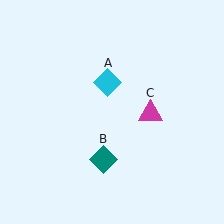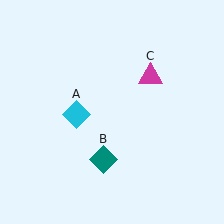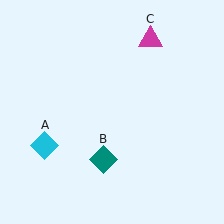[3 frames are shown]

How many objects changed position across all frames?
2 objects changed position: cyan diamond (object A), magenta triangle (object C).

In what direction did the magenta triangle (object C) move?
The magenta triangle (object C) moved up.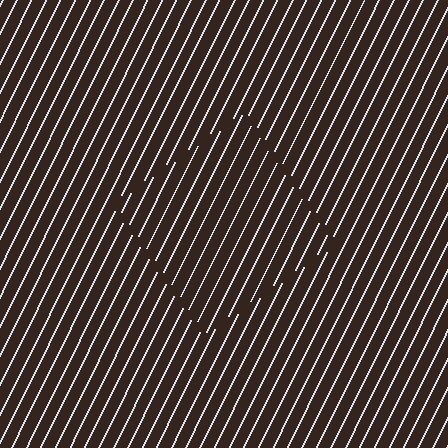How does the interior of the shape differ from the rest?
The interior of the shape contains the same grating, shifted by half a period — the contour is defined by the phase discontinuity where line-ends from the inner and outer gratings abut.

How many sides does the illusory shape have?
4 sides — the line-ends trace a square.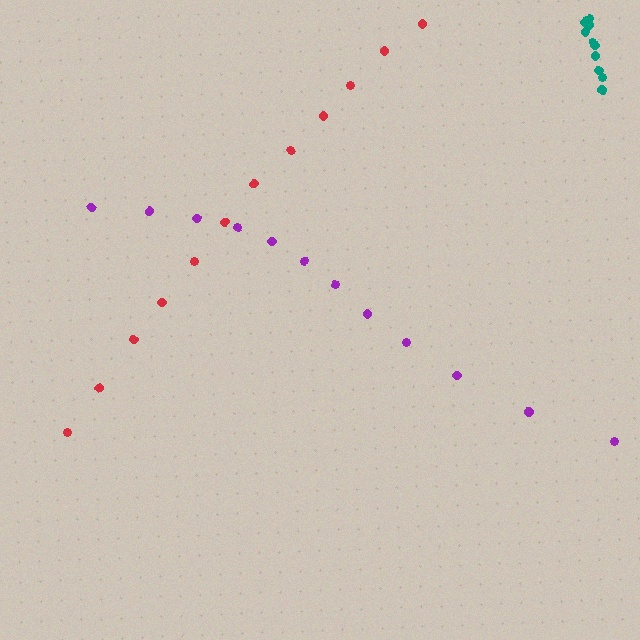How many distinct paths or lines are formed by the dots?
There are 3 distinct paths.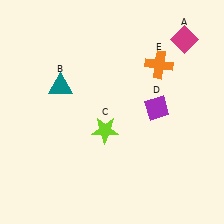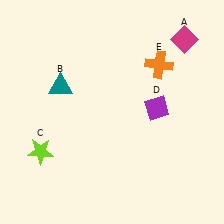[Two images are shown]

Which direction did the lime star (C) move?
The lime star (C) moved left.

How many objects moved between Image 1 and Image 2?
1 object moved between the two images.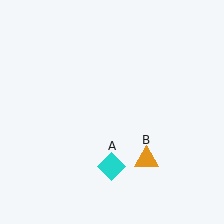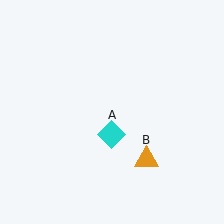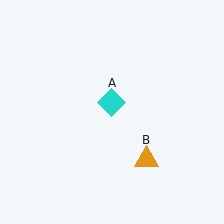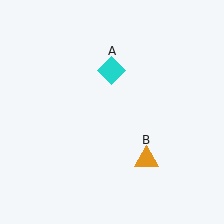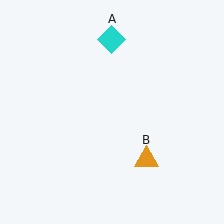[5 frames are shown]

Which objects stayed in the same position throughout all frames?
Orange triangle (object B) remained stationary.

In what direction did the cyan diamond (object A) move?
The cyan diamond (object A) moved up.